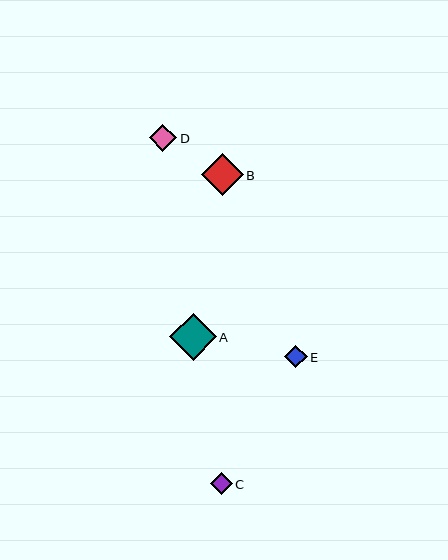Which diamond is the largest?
Diamond A is the largest with a size of approximately 46 pixels.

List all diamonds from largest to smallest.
From largest to smallest: A, B, D, E, C.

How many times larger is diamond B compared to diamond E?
Diamond B is approximately 1.9 times the size of diamond E.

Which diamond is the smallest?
Diamond C is the smallest with a size of approximately 22 pixels.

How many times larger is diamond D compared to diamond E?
Diamond D is approximately 1.2 times the size of diamond E.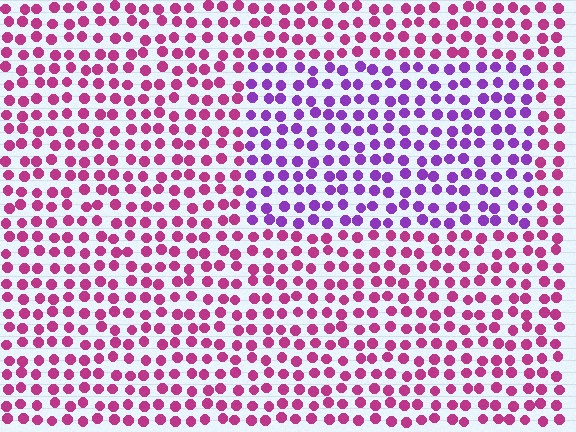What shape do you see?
I see a rectangle.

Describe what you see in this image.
The image is filled with small magenta elements in a uniform arrangement. A rectangle-shaped region is visible where the elements are tinted to a slightly different hue, forming a subtle color boundary.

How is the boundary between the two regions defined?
The boundary is defined purely by a slight shift in hue (about 44 degrees). Spacing, size, and orientation are identical on both sides.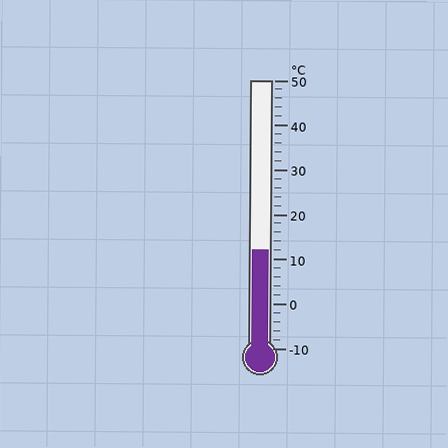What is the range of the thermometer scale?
The thermometer scale ranges from -10°C to 50°C.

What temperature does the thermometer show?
The thermometer shows approximately 12°C.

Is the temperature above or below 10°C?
The temperature is above 10°C.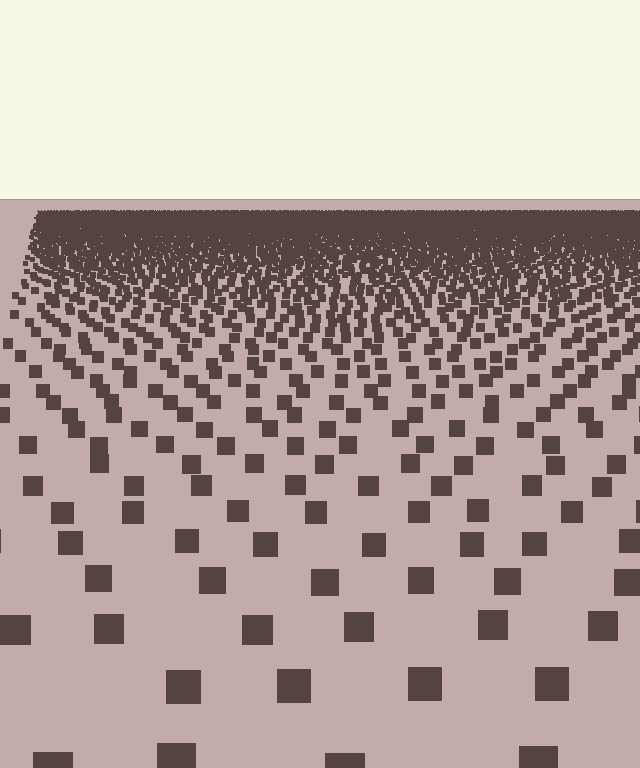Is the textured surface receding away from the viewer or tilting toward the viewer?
The surface is receding away from the viewer. Texture elements get smaller and denser toward the top.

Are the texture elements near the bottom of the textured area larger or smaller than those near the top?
Larger. Near the bottom, elements are closer to the viewer and appear at a bigger on-screen size.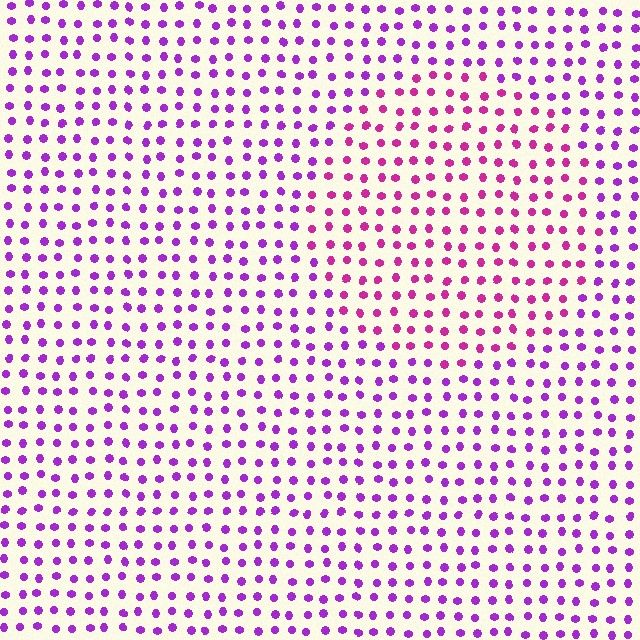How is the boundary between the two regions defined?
The boundary is defined purely by a slight shift in hue (about 33 degrees). Spacing, size, and orientation are identical on both sides.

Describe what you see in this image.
The image is filled with small purple elements in a uniform arrangement. A circle-shaped region is visible where the elements are tinted to a slightly different hue, forming a subtle color boundary.